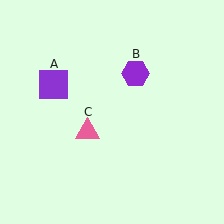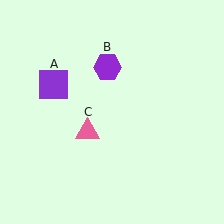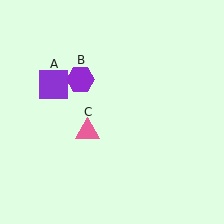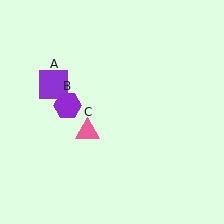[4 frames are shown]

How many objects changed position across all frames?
1 object changed position: purple hexagon (object B).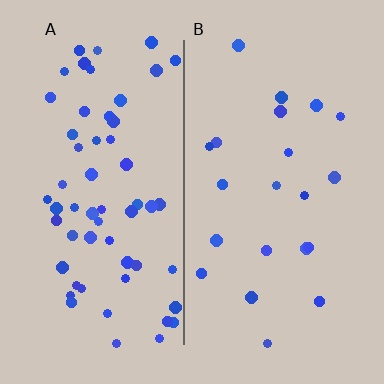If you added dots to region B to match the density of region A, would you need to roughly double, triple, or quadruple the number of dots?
Approximately triple.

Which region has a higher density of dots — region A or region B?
A (the left).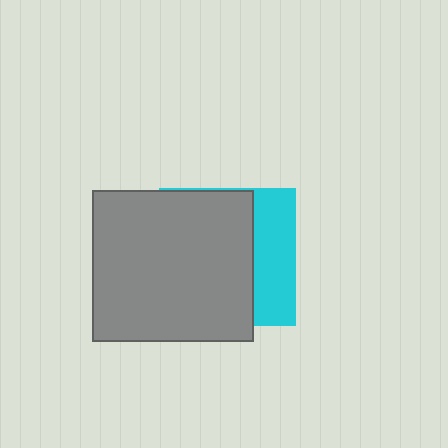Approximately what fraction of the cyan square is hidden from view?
Roughly 68% of the cyan square is hidden behind the gray rectangle.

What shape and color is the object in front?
The object in front is a gray rectangle.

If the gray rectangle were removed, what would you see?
You would see the complete cyan square.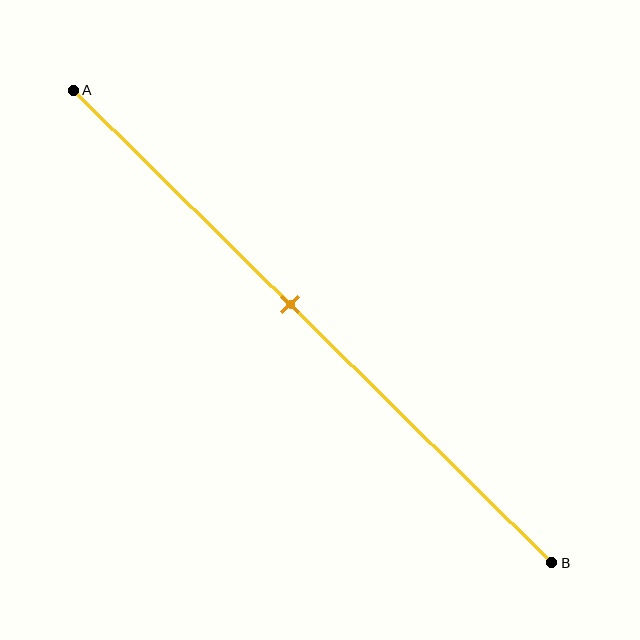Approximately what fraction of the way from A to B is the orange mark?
The orange mark is approximately 45% of the way from A to B.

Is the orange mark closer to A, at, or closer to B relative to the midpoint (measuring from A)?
The orange mark is closer to point A than the midpoint of segment AB.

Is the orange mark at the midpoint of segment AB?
No, the mark is at about 45% from A, not at the 50% midpoint.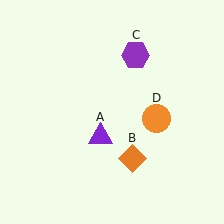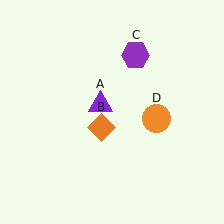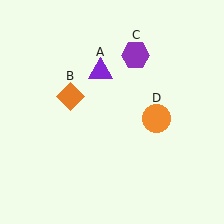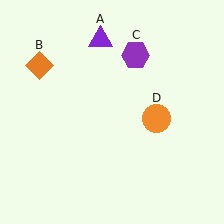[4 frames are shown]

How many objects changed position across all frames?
2 objects changed position: purple triangle (object A), orange diamond (object B).